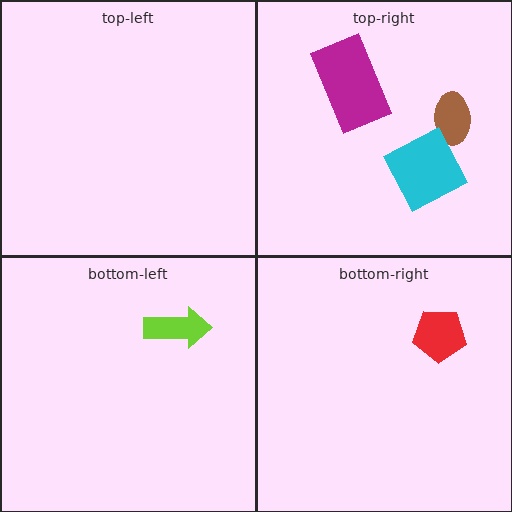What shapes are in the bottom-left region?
The lime arrow.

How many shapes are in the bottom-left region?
1.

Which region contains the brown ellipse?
The top-right region.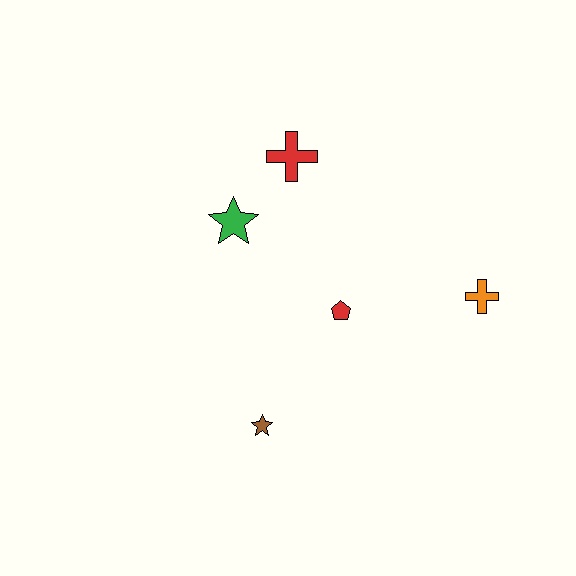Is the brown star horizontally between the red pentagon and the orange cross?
No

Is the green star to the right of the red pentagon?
No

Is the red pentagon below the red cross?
Yes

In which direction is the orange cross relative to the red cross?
The orange cross is to the right of the red cross.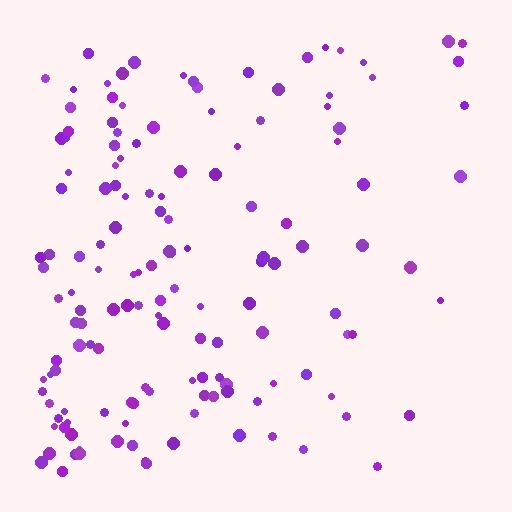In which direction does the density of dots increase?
From right to left, with the left side densest.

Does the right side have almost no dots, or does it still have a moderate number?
Still a moderate number, just noticeably fewer than the left.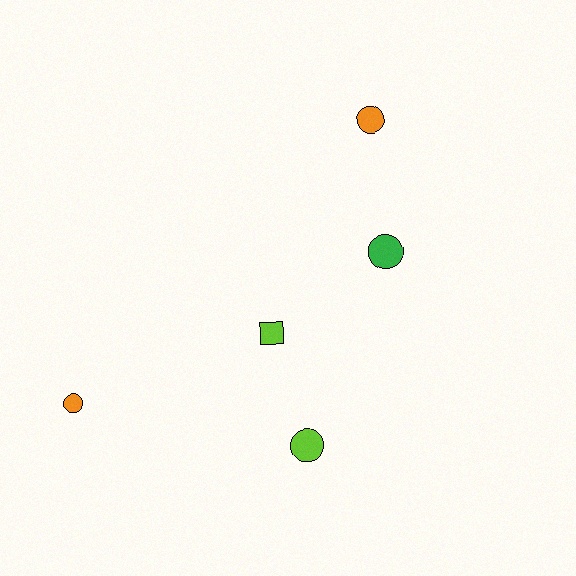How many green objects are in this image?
There is 1 green object.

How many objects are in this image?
There are 5 objects.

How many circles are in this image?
There are 4 circles.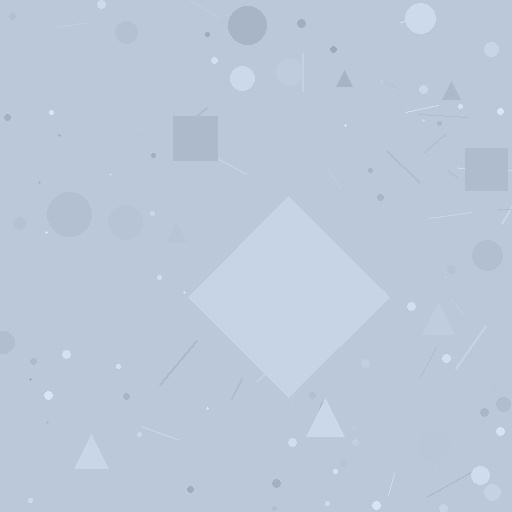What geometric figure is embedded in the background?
A diamond is embedded in the background.